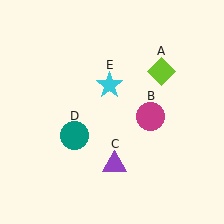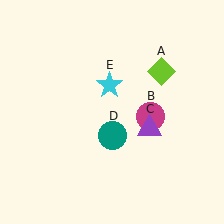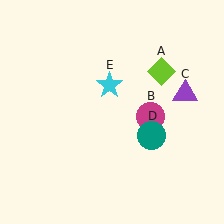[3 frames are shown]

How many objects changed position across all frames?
2 objects changed position: purple triangle (object C), teal circle (object D).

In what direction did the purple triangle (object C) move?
The purple triangle (object C) moved up and to the right.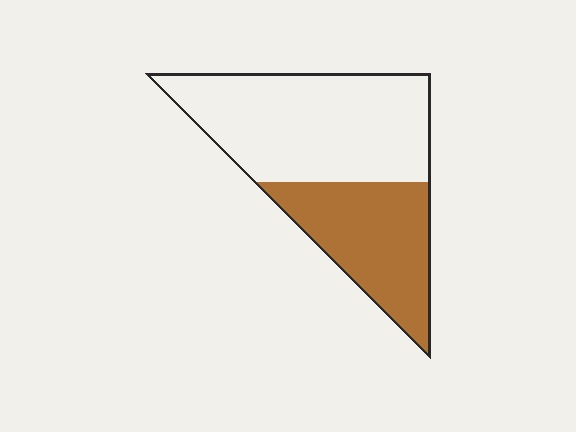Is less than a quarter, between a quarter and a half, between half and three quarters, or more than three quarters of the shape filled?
Between a quarter and a half.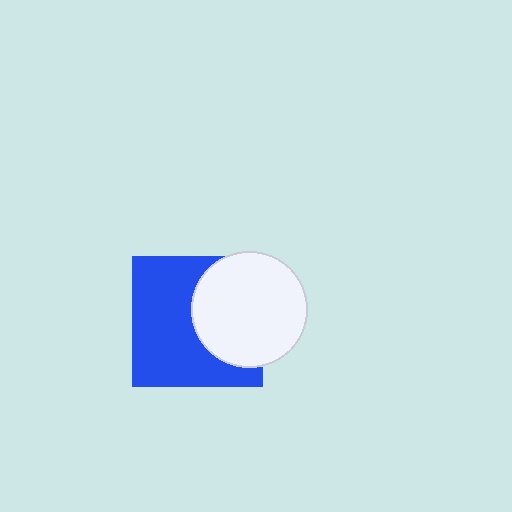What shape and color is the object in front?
The object in front is a white circle.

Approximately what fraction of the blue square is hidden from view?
Roughly 39% of the blue square is hidden behind the white circle.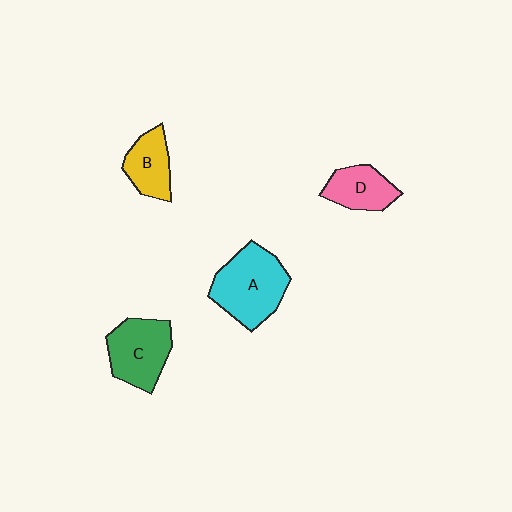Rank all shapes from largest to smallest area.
From largest to smallest: A (cyan), C (green), D (pink), B (yellow).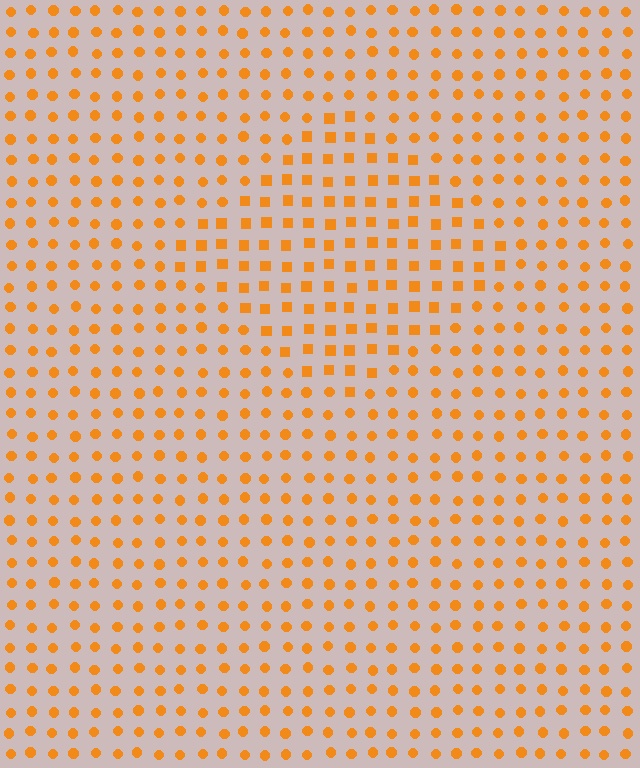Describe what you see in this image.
The image is filled with small orange elements arranged in a uniform grid. A diamond-shaped region contains squares, while the surrounding area contains circles. The boundary is defined purely by the change in element shape.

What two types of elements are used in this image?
The image uses squares inside the diamond region and circles outside it.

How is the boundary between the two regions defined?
The boundary is defined by a change in element shape: squares inside vs. circles outside. All elements share the same color and spacing.